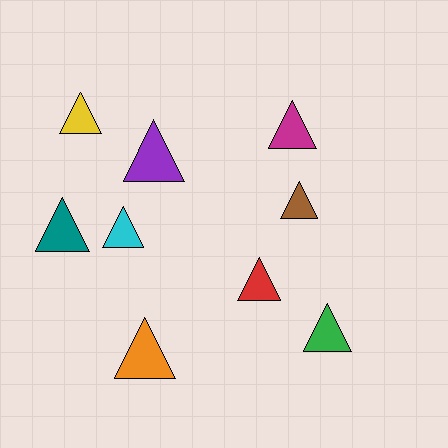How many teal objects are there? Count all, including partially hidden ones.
There is 1 teal object.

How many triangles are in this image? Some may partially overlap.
There are 9 triangles.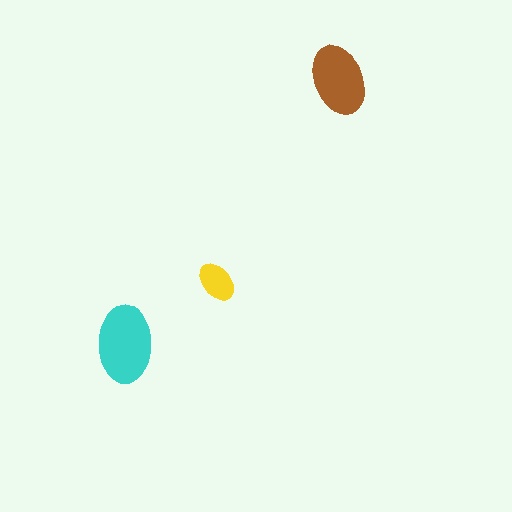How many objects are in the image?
There are 3 objects in the image.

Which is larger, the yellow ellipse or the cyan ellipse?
The cyan one.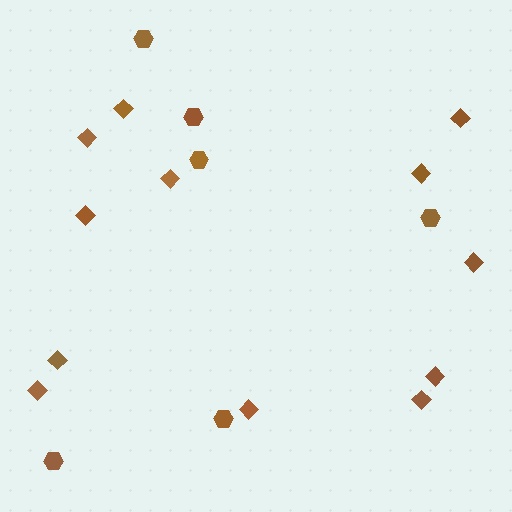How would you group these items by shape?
There are 2 groups: one group of diamonds (12) and one group of hexagons (6).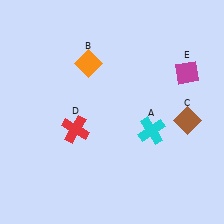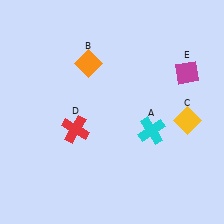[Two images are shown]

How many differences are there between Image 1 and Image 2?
There is 1 difference between the two images.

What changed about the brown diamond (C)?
In Image 1, C is brown. In Image 2, it changed to yellow.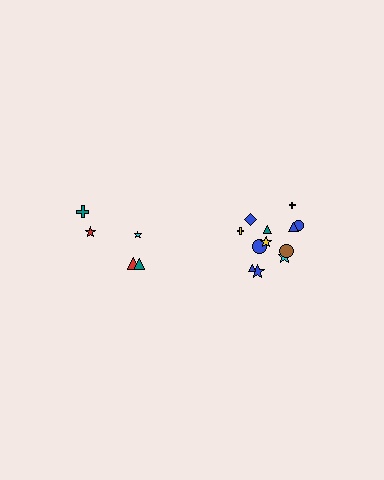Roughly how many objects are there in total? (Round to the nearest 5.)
Roughly 15 objects in total.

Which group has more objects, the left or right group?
The right group.